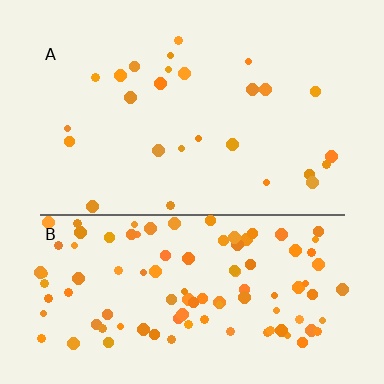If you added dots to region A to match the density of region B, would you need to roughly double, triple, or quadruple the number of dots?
Approximately quadruple.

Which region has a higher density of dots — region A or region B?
B (the bottom).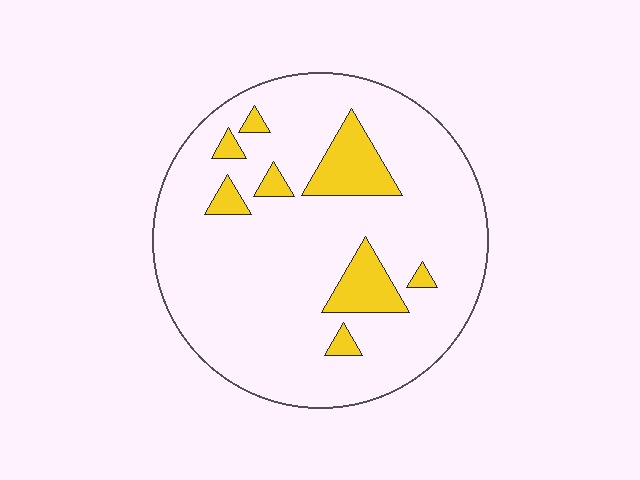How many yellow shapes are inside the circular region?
8.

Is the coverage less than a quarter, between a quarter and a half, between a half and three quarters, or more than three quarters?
Less than a quarter.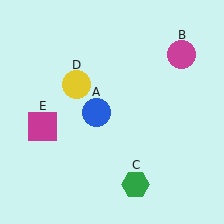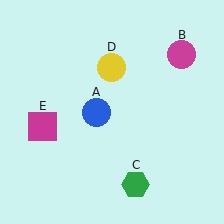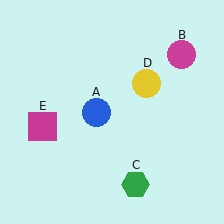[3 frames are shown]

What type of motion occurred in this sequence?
The yellow circle (object D) rotated clockwise around the center of the scene.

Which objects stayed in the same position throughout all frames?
Blue circle (object A) and magenta circle (object B) and green hexagon (object C) and magenta square (object E) remained stationary.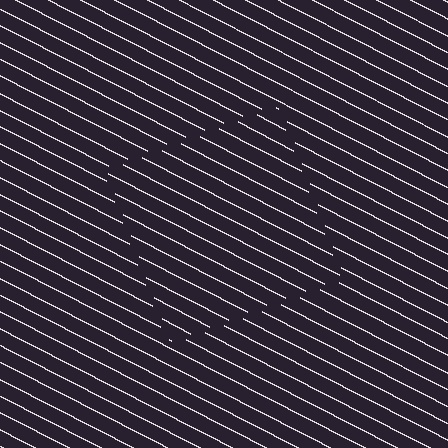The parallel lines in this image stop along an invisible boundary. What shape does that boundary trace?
An illusory square. The interior of the shape contains the same grating, shifted by half a period — the contour is defined by the phase discontinuity where line-ends from the inner and outer gratings abut.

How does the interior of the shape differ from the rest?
The interior of the shape contains the same grating, shifted by half a period — the contour is defined by the phase discontinuity where line-ends from the inner and outer gratings abut.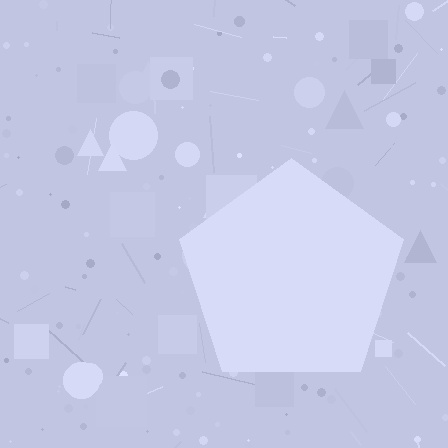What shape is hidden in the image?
A pentagon is hidden in the image.